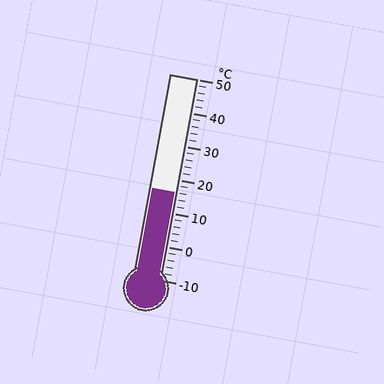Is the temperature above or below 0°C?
The temperature is above 0°C.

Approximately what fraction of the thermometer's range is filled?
The thermometer is filled to approximately 45% of its range.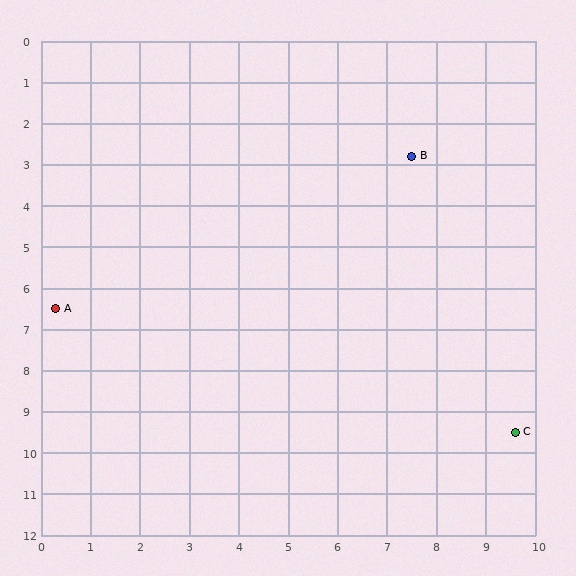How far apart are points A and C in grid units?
Points A and C are about 9.8 grid units apart.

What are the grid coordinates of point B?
Point B is at approximately (7.5, 2.8).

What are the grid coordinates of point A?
Point A is at approximately (0.3, 6.5).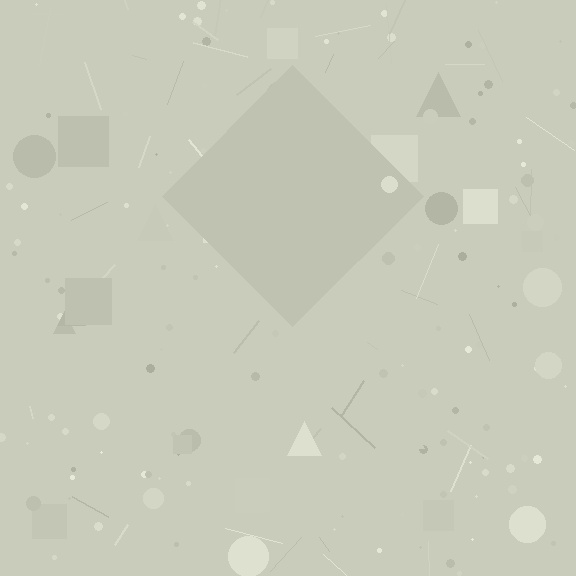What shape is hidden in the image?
A diamond is hidden in the image.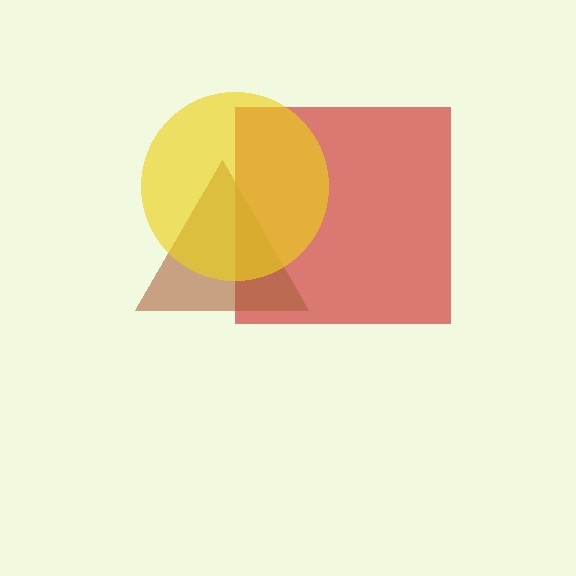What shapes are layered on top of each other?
The layered shapes are: a red square, a brown triangle, a yellow circle.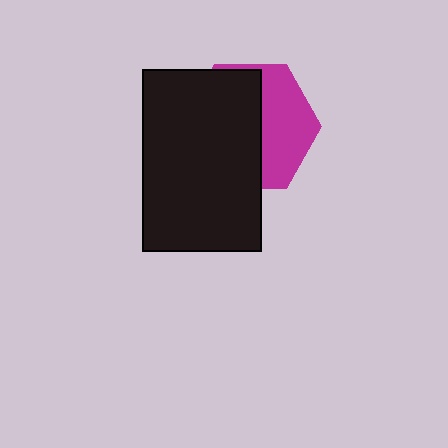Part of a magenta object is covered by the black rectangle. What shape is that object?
It is a hexagon.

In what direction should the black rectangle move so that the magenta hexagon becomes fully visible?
The black rectangle should move left. That is the shortest direction to clear the overlap and leave the magenta hexagon fully visible.